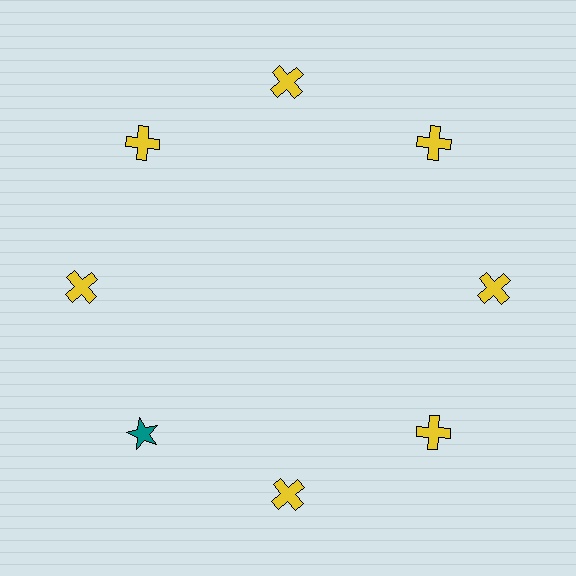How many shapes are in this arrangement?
There are 8 shapes arranged in a ring pattern.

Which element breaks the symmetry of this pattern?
The teal star at roughly the 8 o'clock position breaks the symmetry. All other shapes are yellow crosses.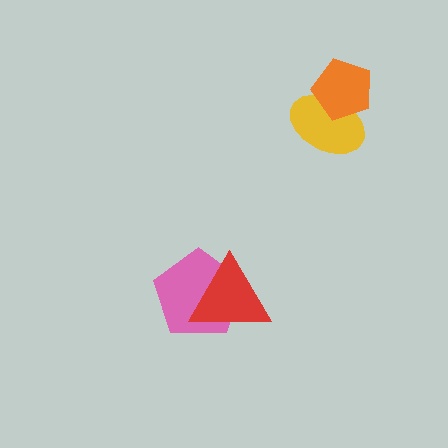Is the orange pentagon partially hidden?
No, no other shape covers it.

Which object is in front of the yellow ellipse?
The orange pentagon is in front of the yellow ellipse.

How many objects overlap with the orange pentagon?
1 object overlaps with the orange pentagon.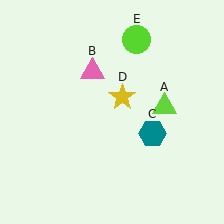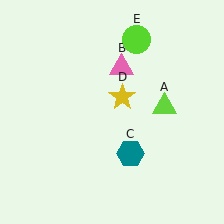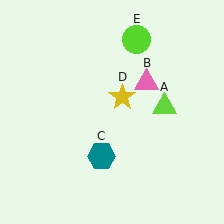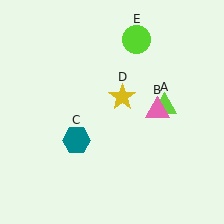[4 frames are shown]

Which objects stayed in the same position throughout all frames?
Lime triangle (object A) and yellow star (object D) and lime circle (object E) remained stationary.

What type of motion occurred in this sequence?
The pink triangle (object B), teal hexagon (object C) rotated clockwise around the center of the scene.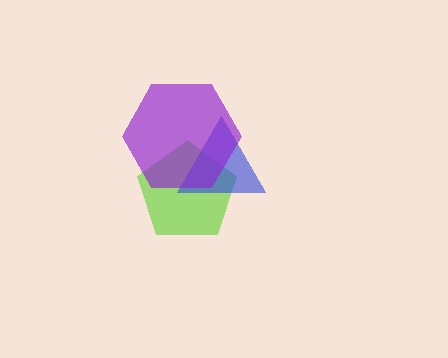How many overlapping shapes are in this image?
There are 3 overlapping shapes in the image.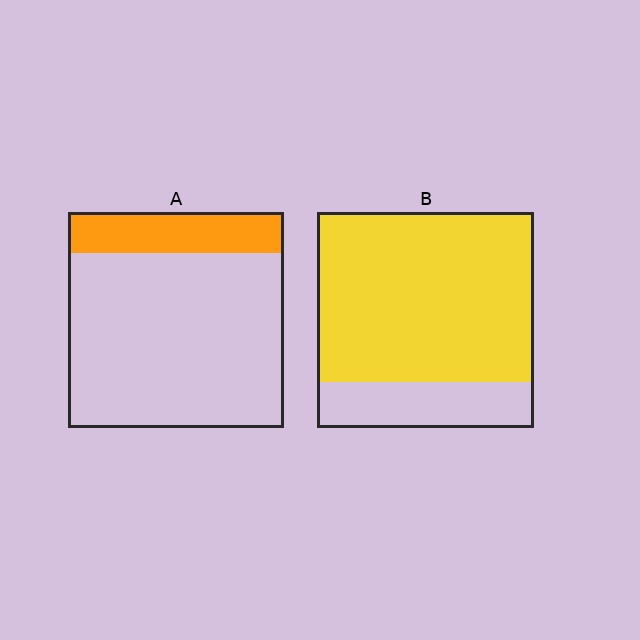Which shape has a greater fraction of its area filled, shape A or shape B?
Shape B.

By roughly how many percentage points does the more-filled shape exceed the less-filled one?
By roughly 60 percentage points (B over A).